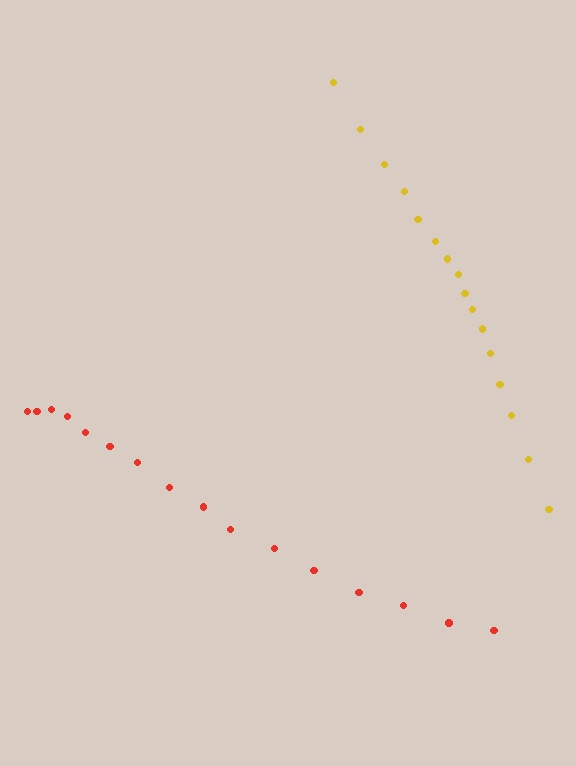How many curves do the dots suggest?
There are 2 distinct paths.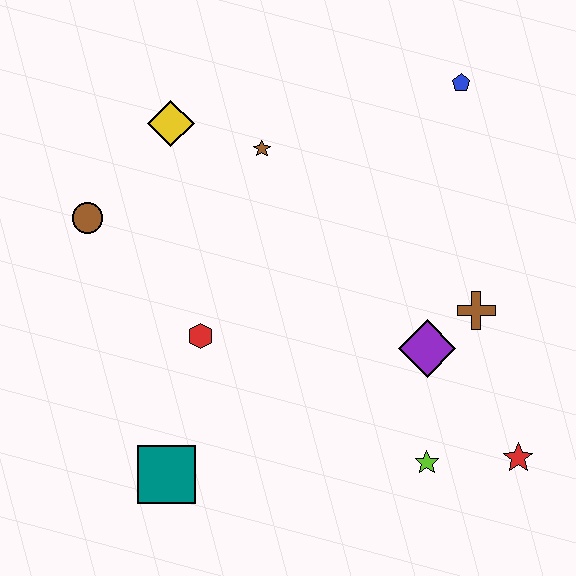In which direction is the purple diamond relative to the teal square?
The purple diamond is to the right of the teal square.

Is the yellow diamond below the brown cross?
No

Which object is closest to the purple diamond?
The brown cross is closest to the purple diamond.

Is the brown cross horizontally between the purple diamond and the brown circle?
No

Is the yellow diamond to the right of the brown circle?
Yes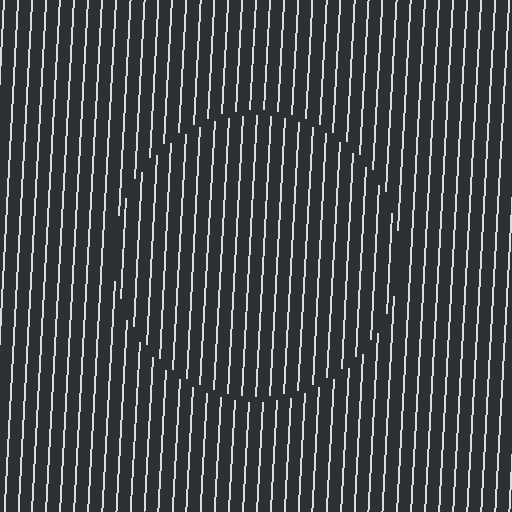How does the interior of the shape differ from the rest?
The interior of the shape contains the same grating, shifted by half a period — the contour is defined by the phase discontinuity where line-ends from the inner and outer gratings abut.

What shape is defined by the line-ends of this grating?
An illusory circle. The interior of the shape contains the same grating, shifted by half a period — the contour is defined by the phase discontinuity where line-ends from the inner and outer gratings abut.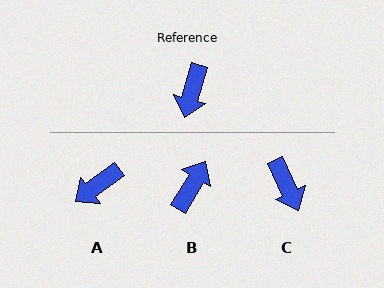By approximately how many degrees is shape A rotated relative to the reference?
Approximately 38 degrees clockwise.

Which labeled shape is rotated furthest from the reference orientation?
B, about 165 degrees away.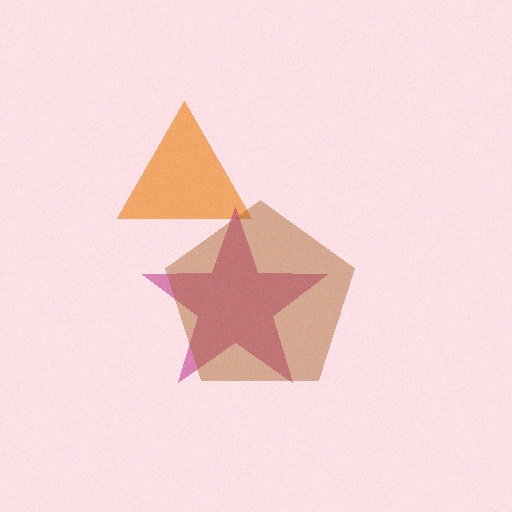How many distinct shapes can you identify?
There are 3 distinct shapes: an orange triangle, a magenta star, a brown pentagon.